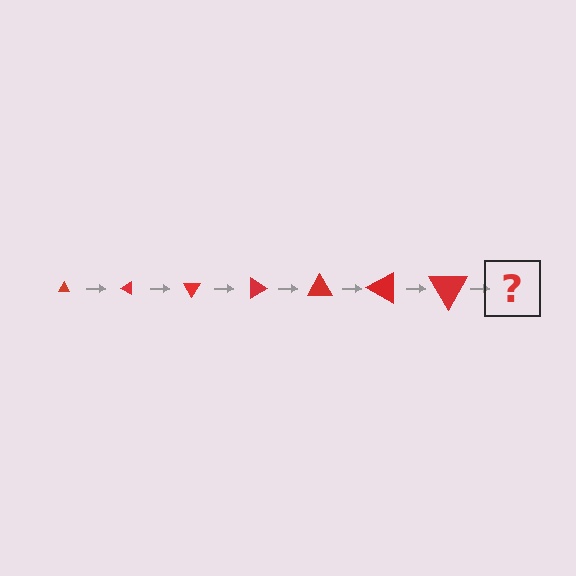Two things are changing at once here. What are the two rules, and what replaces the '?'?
The two rules are that the triangle grows larger each step and it rotates 30 degrees each step. The '?' should be a triangle, larger than the previous one and rotated 210 degrees from the start.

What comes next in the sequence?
The next element should be a triangle, larger than the previous one and rotated 210 degrees from the start.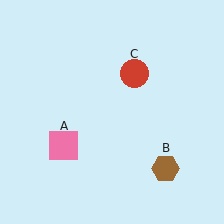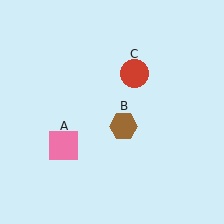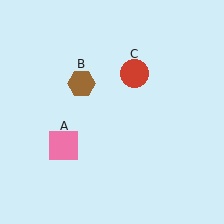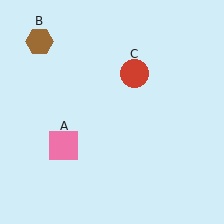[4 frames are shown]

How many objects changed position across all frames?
1 object changed position: brown hexagon (object B).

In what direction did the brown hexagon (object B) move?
The brown hexagon (object B) moved up and to the left.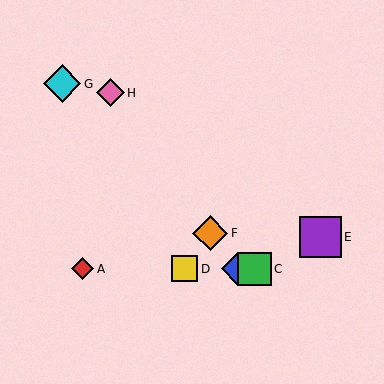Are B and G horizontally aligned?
No, B is at y≈269 and G is at y≈84.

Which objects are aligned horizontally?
Objects A, B, C, D are aligned horizontally.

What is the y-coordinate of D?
Object D is at y≈269.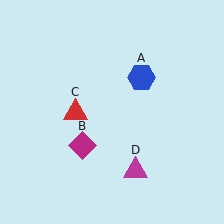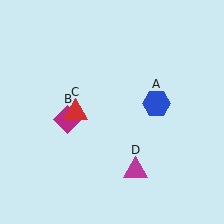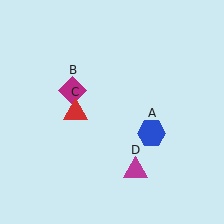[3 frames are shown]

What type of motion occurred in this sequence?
The blue hexagon (object A), magenta diamond (object B) rotated clockwise around the center of the scene.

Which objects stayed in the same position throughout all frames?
Red triangle (object C) and magenta triangle (object D) remained stationary.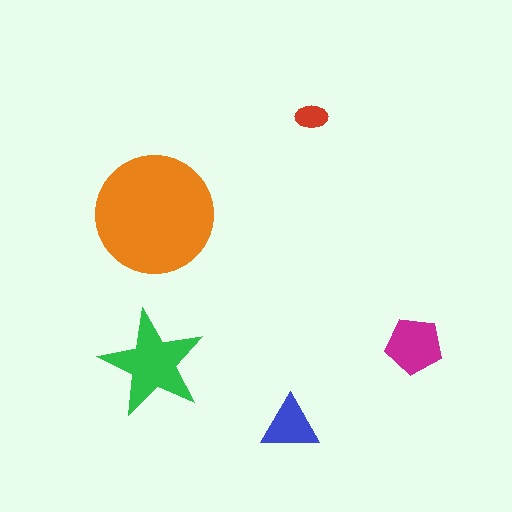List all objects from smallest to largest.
The red ellipse, the blue triangle, the magenta pentagon, the green star, the orange circle.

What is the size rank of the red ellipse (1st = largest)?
5th.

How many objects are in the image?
There are 5 objects in the image.